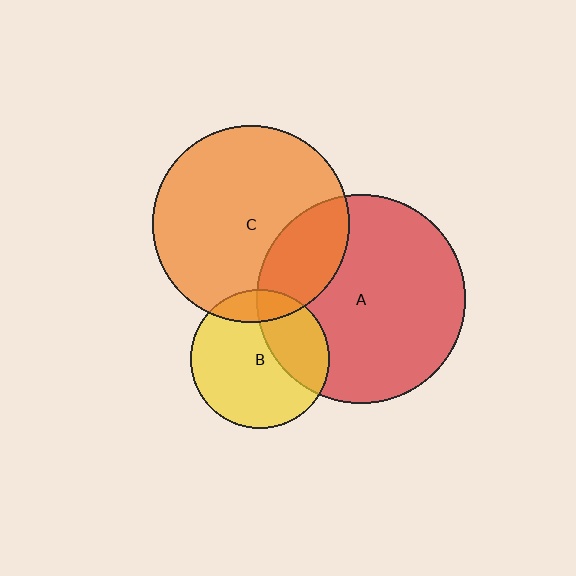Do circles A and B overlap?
Yes.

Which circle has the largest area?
Circle A (red).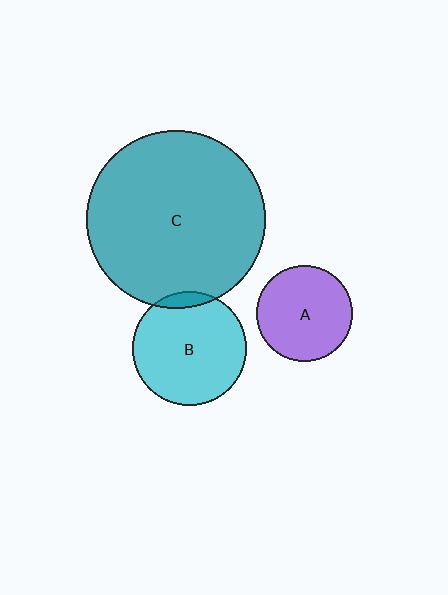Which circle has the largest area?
Circle C (teal).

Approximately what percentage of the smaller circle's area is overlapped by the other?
Approximately 5%.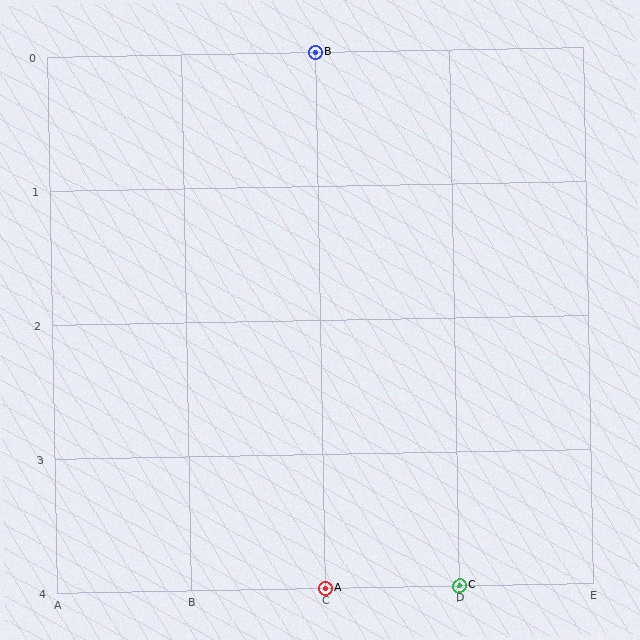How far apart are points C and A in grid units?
Points C and A are 1 column apart.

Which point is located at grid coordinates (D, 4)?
Point C is at (D, 4).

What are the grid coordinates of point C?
Point C is at grid coordinates (D, 4).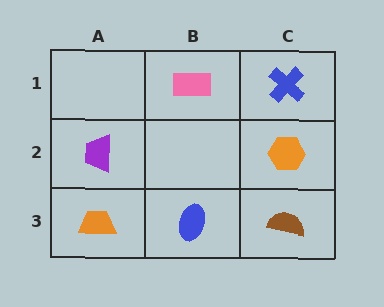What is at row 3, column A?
An orange trapezoid.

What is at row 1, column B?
A pink rectangle.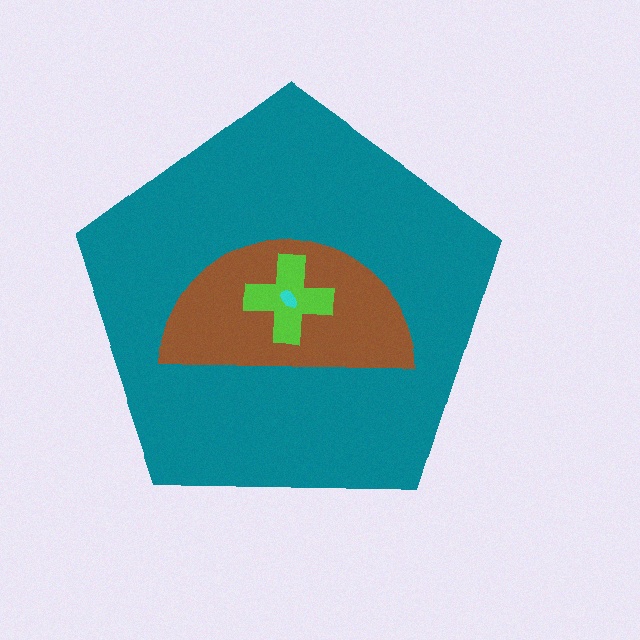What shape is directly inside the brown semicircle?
The lime cross.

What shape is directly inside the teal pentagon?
The brown semicircle.